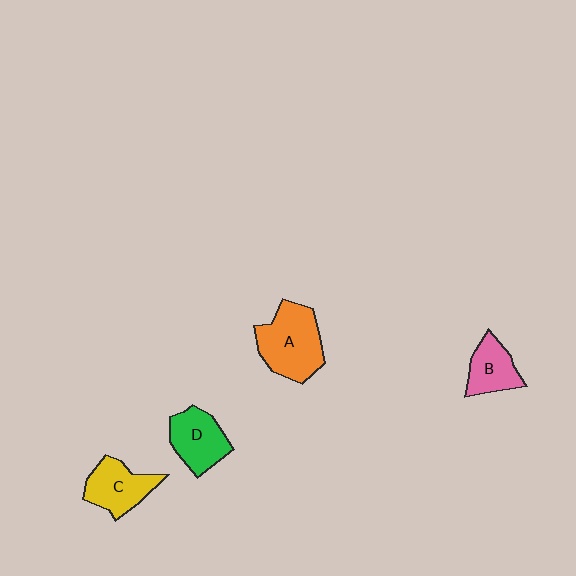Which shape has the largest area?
Shape A (orange).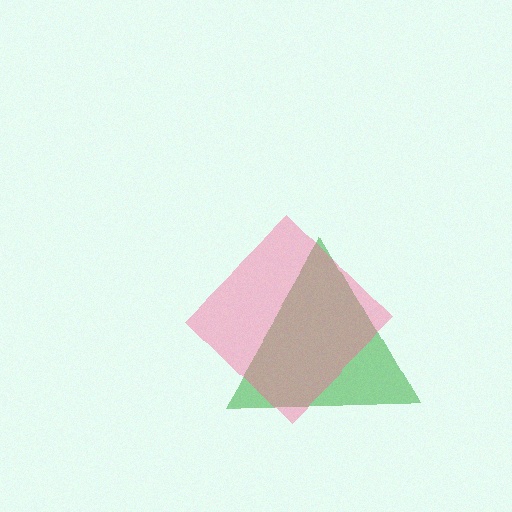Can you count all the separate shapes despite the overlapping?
Yes, there are 2 separate shapes.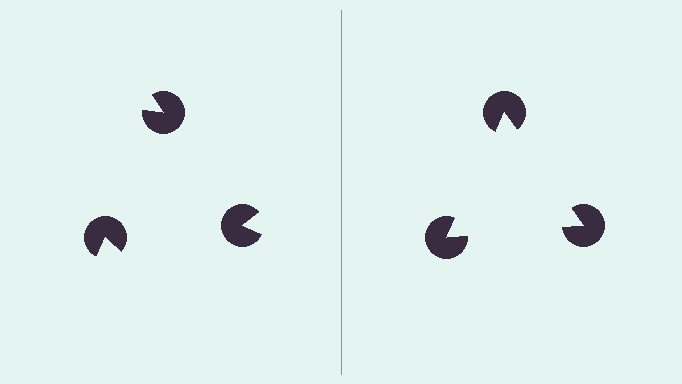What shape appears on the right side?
An illusory triangle.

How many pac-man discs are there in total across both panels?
6 — 3 on each side.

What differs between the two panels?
The pac-man discs are positioned identically on both sides; only the wedge orientations differ. On the right they align to a triangle; on the left they are misaligned.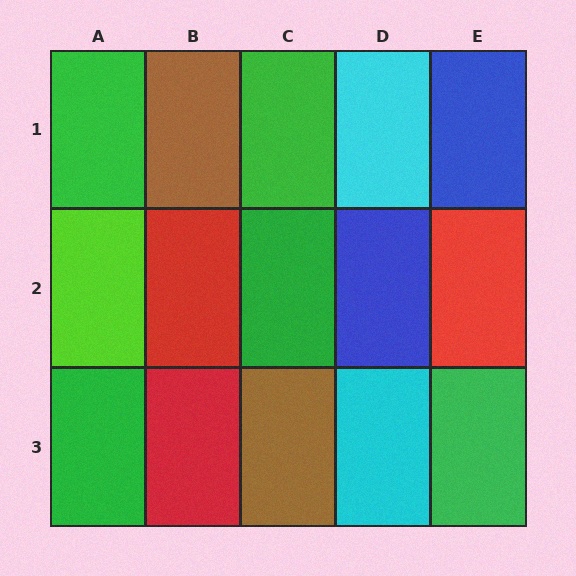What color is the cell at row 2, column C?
Green.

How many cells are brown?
2 cells are brown.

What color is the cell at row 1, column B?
Brown.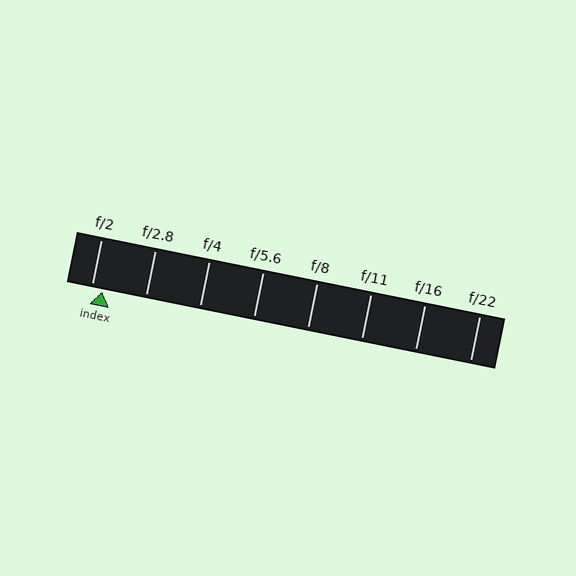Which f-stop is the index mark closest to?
The index mark is closest to f/2.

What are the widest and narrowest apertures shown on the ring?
The widest aperture shown is f/2 and the narrowest is f/22.